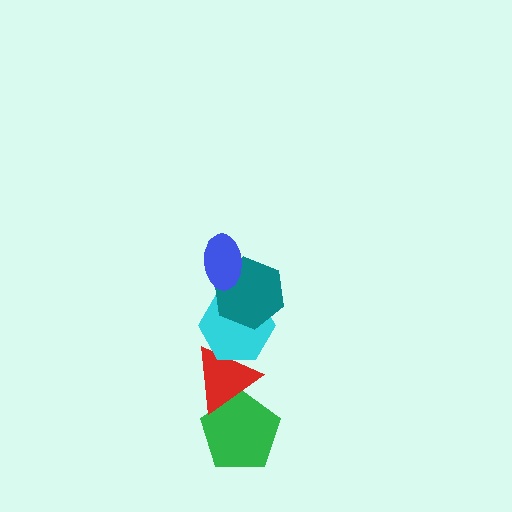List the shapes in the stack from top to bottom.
From top to bottom: the blue ellipse, the teal hexagon, the cyan hexagon, the red triangle, the green pentagon.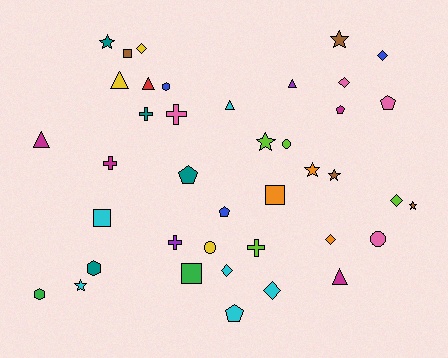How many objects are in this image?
There are 40 objects.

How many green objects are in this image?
There are 2 green objects.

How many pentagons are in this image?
There are 5 pentagons.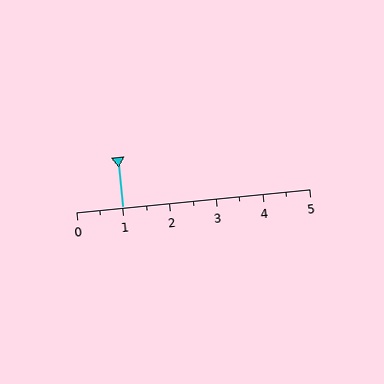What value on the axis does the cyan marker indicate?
The marker indicates approximately 1.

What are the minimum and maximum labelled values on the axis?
The axis runs from 0 to 5.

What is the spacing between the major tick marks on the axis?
The major ticks are spaced 1 apart.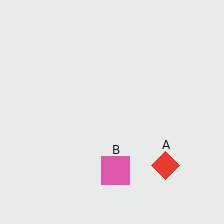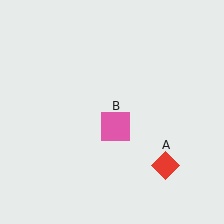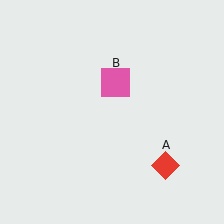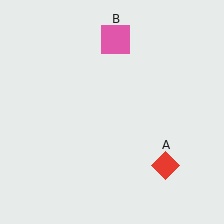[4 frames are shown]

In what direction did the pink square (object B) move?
The pink square (object B) moved up.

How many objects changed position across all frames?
1 object changed position: pink square (object B).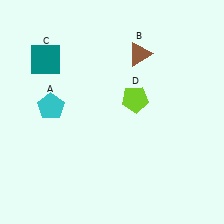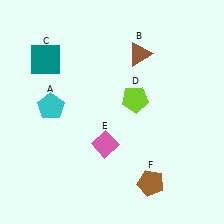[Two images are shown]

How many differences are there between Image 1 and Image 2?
There are 2 differences between the two images.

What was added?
A pink diamond (E), a brown pentagon (F) were added in Image 2.